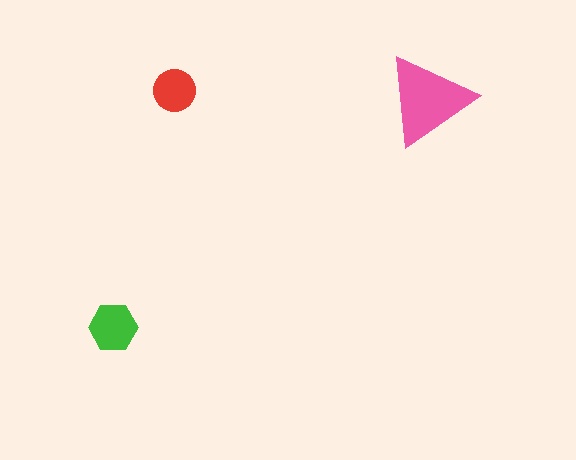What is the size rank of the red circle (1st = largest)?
3rd.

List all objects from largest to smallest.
The pink triangle, the green hexagon, the red circle.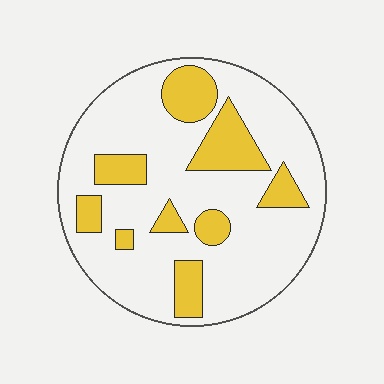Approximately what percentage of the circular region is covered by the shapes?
Approximately 25%.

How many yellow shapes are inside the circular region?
9.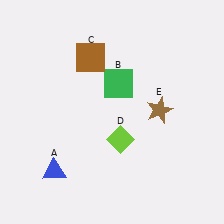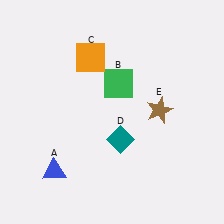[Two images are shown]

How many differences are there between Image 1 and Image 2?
There are 2 differences between the two images.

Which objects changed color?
C changed from brown to orange. D changed from lime to teal.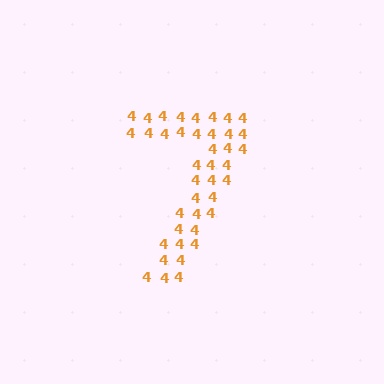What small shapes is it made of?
It is made of small digit 4's.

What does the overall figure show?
The overall figure shows the digit 7.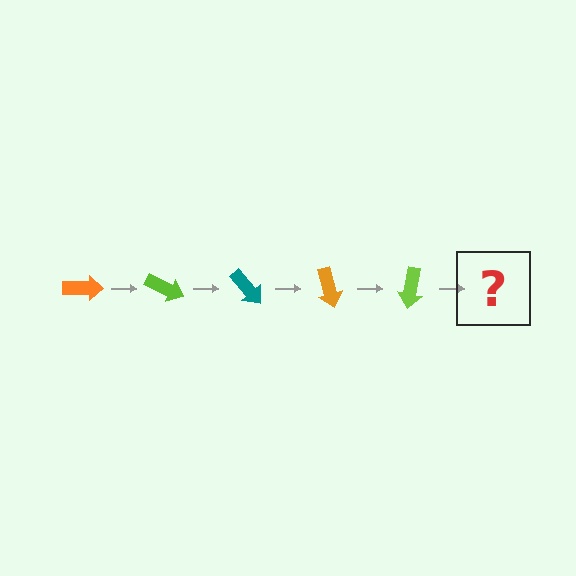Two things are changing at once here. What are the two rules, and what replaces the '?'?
The two rules are that it rotates 25 degrees each step and the color cycles through orange, lime, and teal. The '?' should be a teal arrow, rotated 125 degrees from the start.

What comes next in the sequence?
The next element should be a teal arrow, rotated 125 degrees from the start.